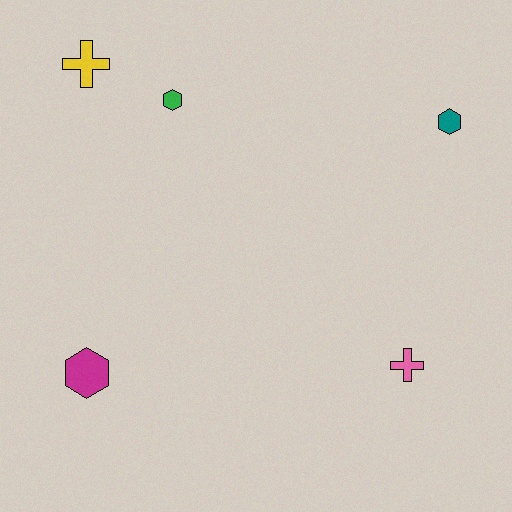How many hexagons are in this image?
There are 3 hexagons.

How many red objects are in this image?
There are no red objects.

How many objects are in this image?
There are 5 objects.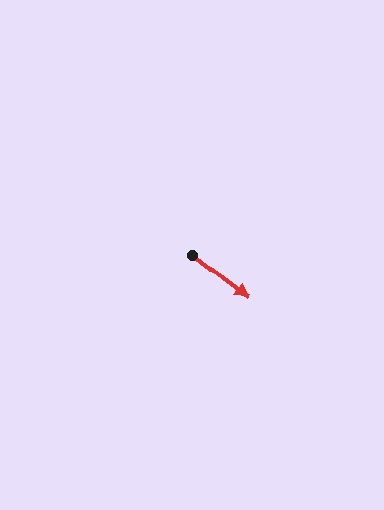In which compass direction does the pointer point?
Southeast.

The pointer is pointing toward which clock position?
Roughly 4 o'clock.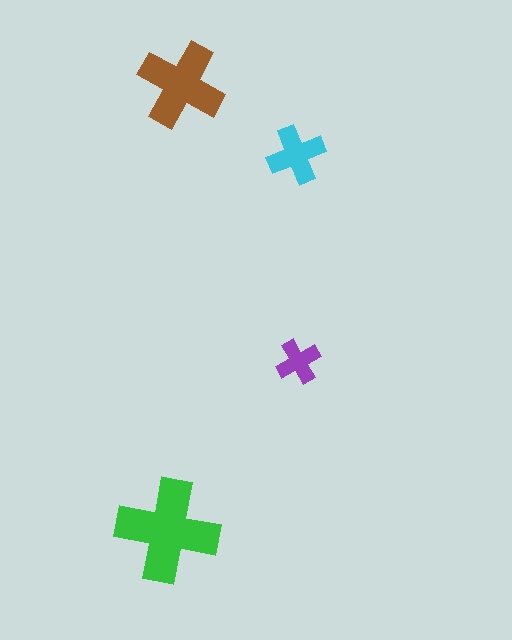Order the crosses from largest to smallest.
the green one, the brown one, the cyan one, the purple one.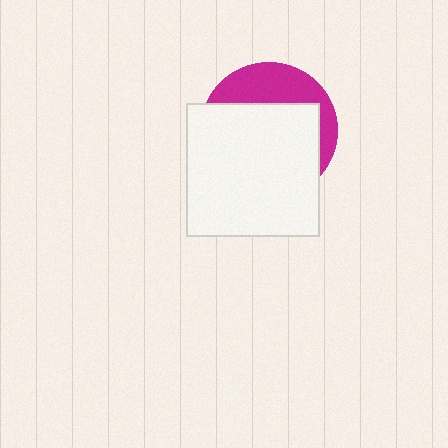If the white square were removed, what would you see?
You would see the complete magenta circle.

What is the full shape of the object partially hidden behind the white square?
The partially hidden object is a magenta circle.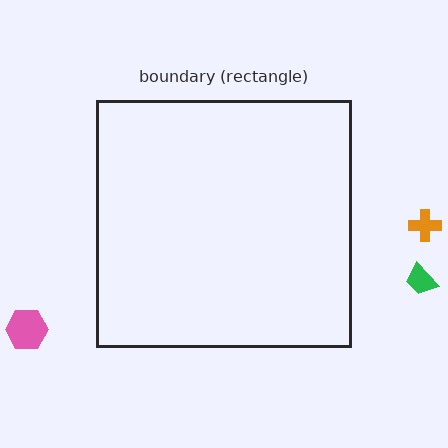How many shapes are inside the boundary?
0 inside, 3 outside.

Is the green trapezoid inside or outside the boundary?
Outside.